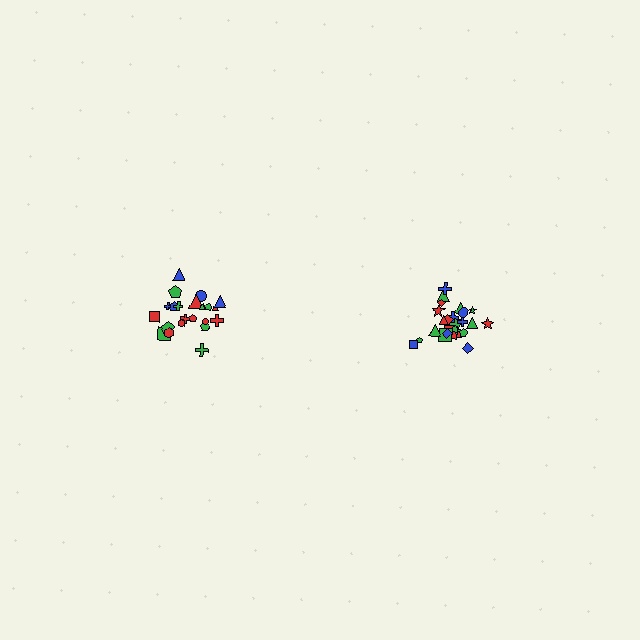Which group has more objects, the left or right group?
The right group.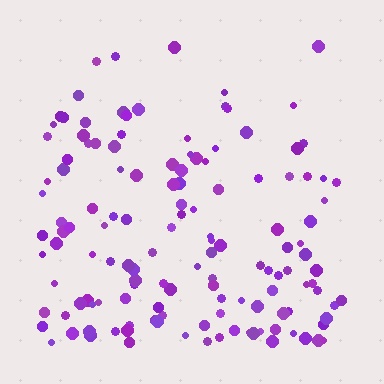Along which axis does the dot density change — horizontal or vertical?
Vertical.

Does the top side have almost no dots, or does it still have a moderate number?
Still a moderate number, just noticeably fewer than the bottom.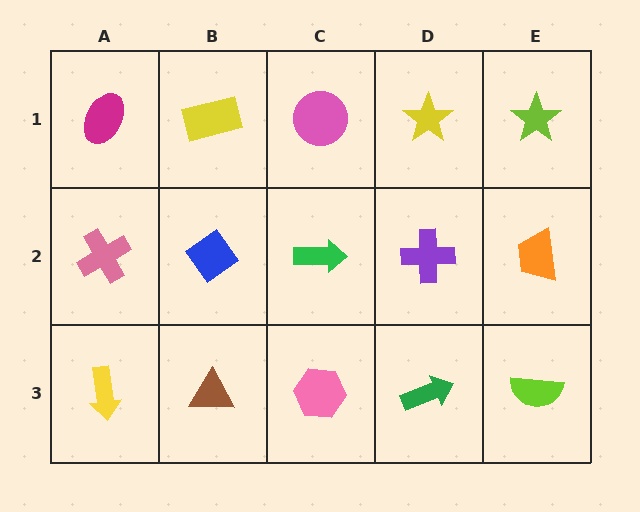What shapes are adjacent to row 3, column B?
A blue diamond (row 2, column B), a yellow arrow (row 3, column A), a pink hexagon (row 3, column C).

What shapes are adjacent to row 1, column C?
A green arrow (row 2, column C), a yellow rectangle (row 1, column B), a yellow star (row 1, column D).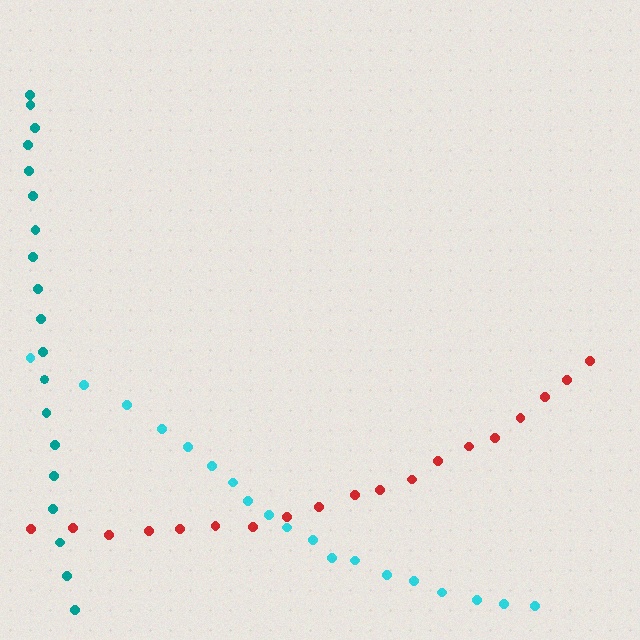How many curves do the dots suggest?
There are 3 distinct paths.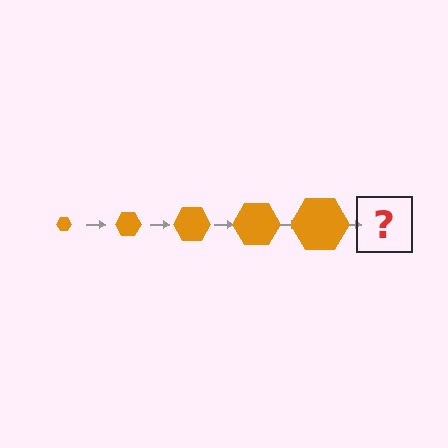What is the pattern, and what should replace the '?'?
The pattern is that the hexagon gets progressively larger each step. The '?' should be an orange hexagon, larger than the previous one.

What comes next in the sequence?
The next element should be an orange hexagon, larger than the previous one.